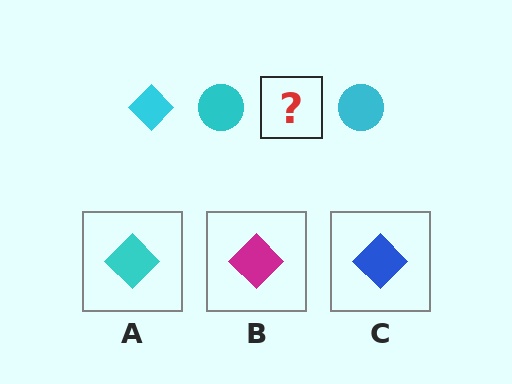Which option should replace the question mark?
Option A.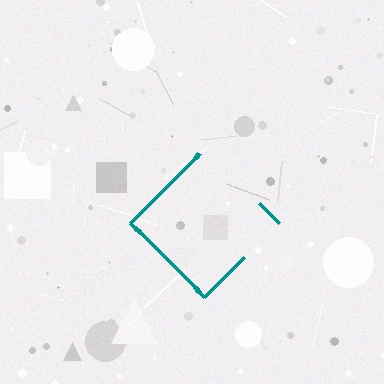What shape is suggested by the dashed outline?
The dashed outline suggests a diamond.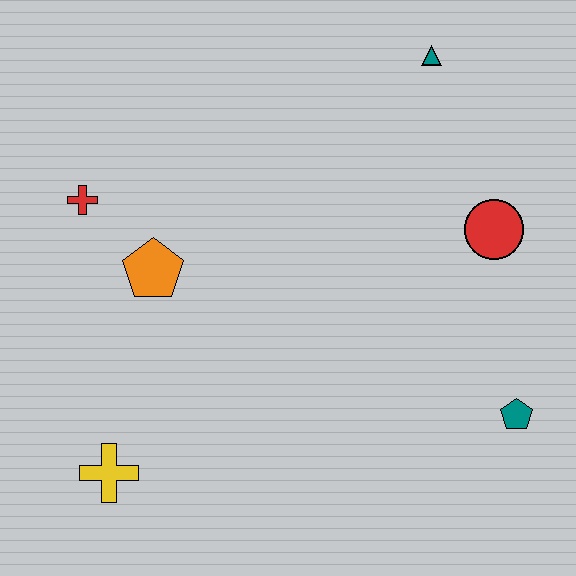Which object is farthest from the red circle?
The yellow cross is farthest from the red circle.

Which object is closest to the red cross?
The orange pentagon is closest to the red cross.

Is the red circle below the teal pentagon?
No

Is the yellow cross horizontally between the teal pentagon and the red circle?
No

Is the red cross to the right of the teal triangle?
No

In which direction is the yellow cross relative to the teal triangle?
The yellow cross is below the teal triangle.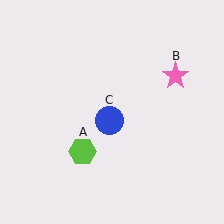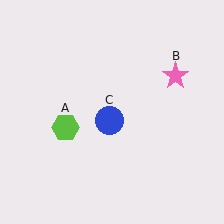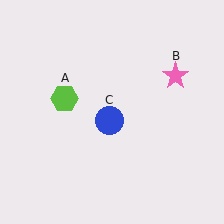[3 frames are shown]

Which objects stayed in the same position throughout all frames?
Pink star (object B) and blue circle (object C) remained stationary.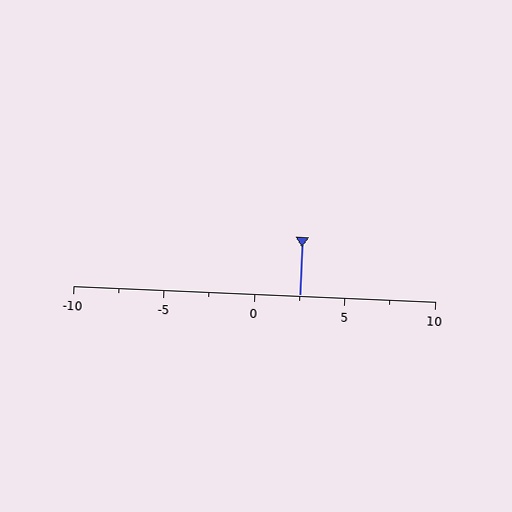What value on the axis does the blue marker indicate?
The marker indicates approximately 2.5.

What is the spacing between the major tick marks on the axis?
The major ticks are spaced 5 apart.